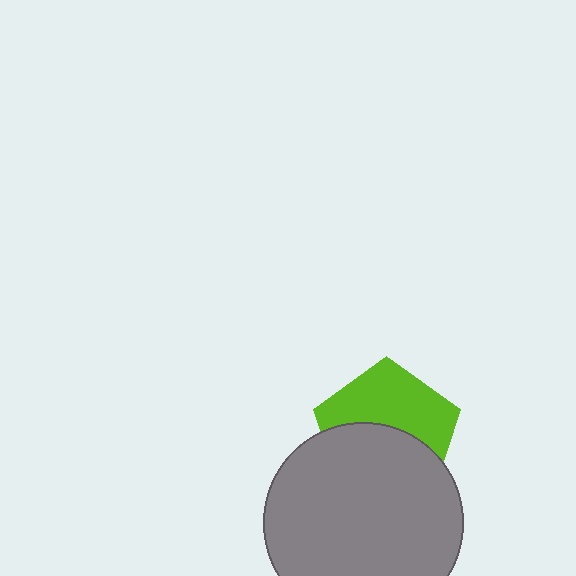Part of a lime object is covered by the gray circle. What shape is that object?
It is a pentagon.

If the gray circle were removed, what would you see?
You would see the complete lime pentagon.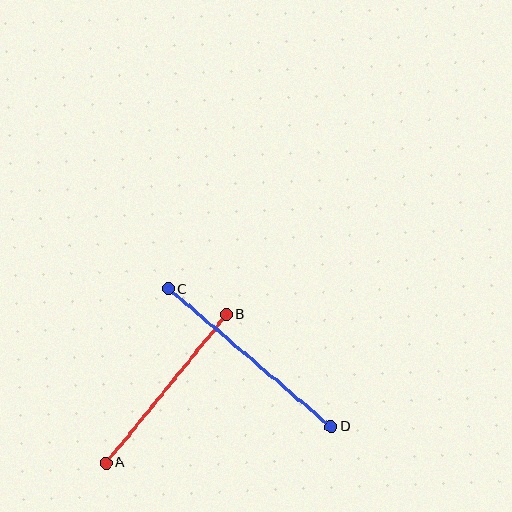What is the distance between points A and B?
The distance is approximately 191 pixels.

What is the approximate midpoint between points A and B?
The midpoint is at approximately (166, 389) pixels.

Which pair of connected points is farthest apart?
Points C and D are farthest apart.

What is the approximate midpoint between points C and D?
The midpoint is at approximately (250, 358) pixels.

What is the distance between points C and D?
The distance is approximately 213 pixels.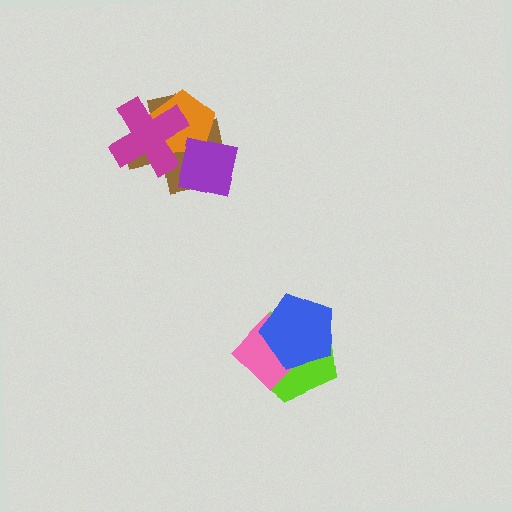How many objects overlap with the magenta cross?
3 objects overlap with the magenta cross.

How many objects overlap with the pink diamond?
2 objects overlap with the pink diamond.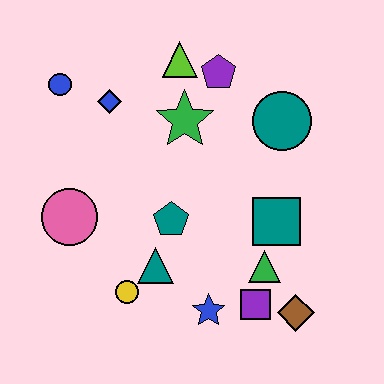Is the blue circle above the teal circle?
Yes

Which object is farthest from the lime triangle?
The brown diamond is farthest from the lime triangle.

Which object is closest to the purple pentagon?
The lime triangle is closest to the purple pentagon.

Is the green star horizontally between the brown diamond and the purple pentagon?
No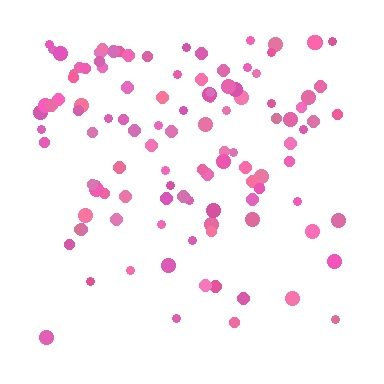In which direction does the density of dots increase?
From bottom to top, with the top side densest.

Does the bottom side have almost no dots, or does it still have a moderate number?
Still a moderate number, just noticeably fewer than the top.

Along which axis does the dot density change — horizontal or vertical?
Vertical.